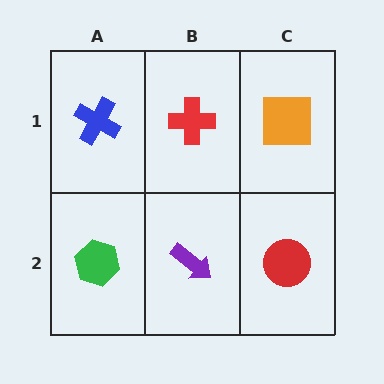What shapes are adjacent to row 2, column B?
A red cross (row 1, column B), a green hexagon (row 2, column A), a red circle (row 2, column C).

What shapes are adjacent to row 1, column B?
A purple arrow (row 2, column B), a blue cross (row 1, column A), an orange square (row 1, column C).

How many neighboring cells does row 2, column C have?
2.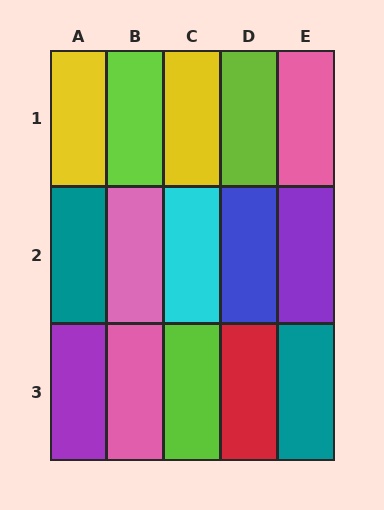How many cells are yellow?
2 cells are yellow.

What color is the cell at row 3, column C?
Lime.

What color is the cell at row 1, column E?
Pink.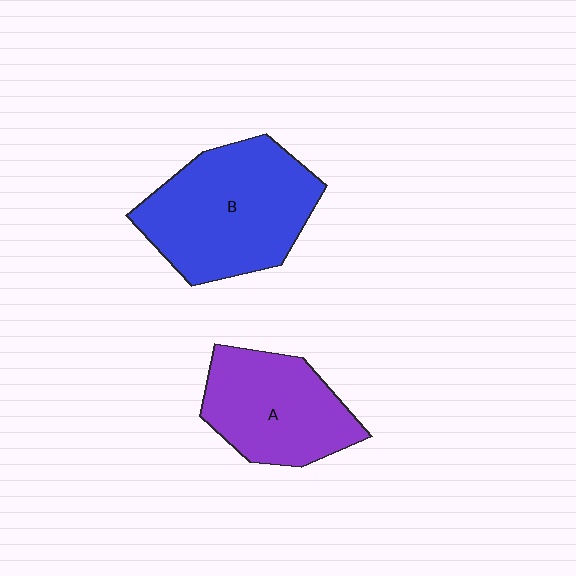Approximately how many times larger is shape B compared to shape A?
Approximately 1.4 times.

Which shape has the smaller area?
Shape A (purple).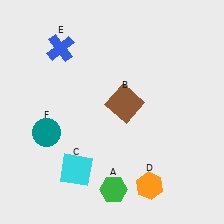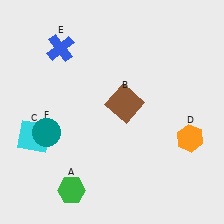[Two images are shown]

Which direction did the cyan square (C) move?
The cyan square (C) moved left.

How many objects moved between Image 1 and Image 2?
3 objects moved between the two images.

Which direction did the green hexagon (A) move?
The green hexagon (A) moved left.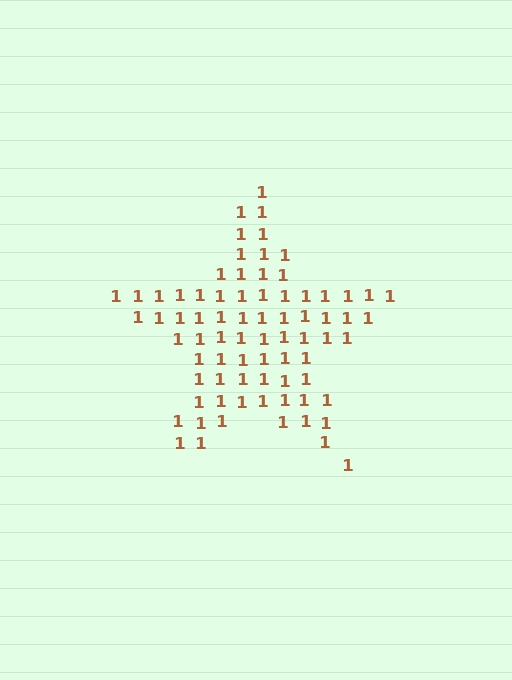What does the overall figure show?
The overall figure shows a star.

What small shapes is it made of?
It is made of small digit 1's.